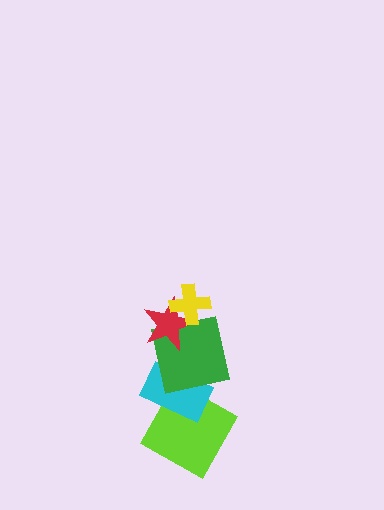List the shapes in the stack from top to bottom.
From top to bottom: the yellow cross, the red star, the green square, the cyan rectangle, the lime square.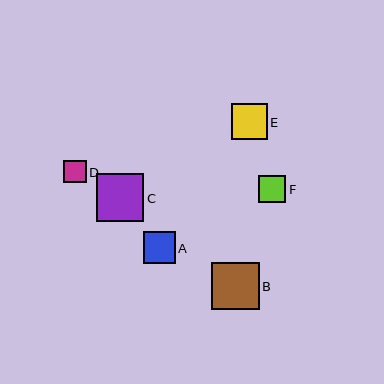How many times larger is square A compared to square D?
Square A is approximately 1.4 times the size of square D.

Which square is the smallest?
Square D is the smallest with a size of approximately 22 pixels.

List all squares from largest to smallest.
From largest to smallest: C, B, E, A, F, D.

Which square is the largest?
Square C is the largest with a size of approximately 48 pixels.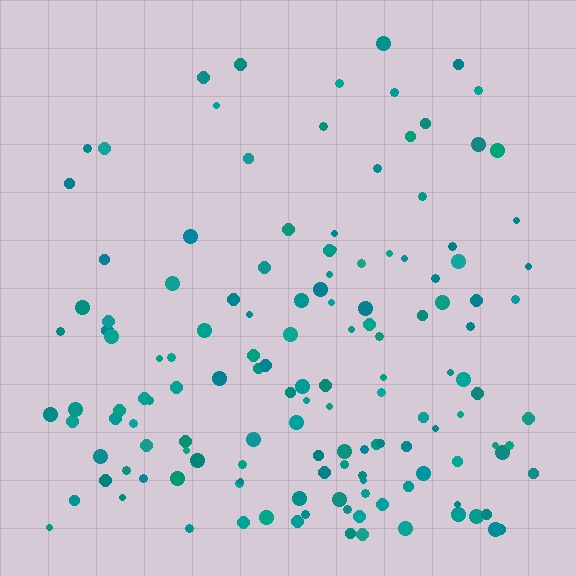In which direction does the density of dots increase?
From top to bottom, with the bottom side densest.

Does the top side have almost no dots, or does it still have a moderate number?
Still a moderate number, just noticeably fewer than the bottom.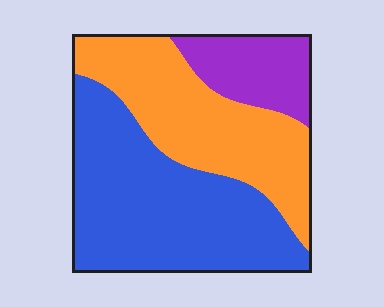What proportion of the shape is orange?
Orange takes up about three eighths (3/8) of the shape.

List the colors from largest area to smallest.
From largest to smallest: blue, orange, purple.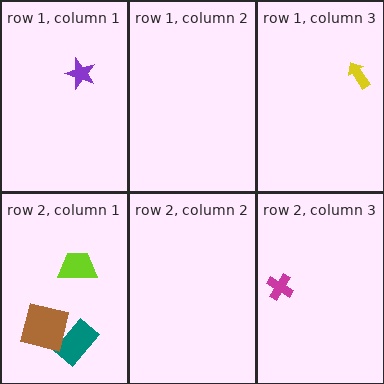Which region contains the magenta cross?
The row 2, column 3 region.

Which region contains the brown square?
The row 2, column 1 region.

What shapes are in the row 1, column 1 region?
The purple star.